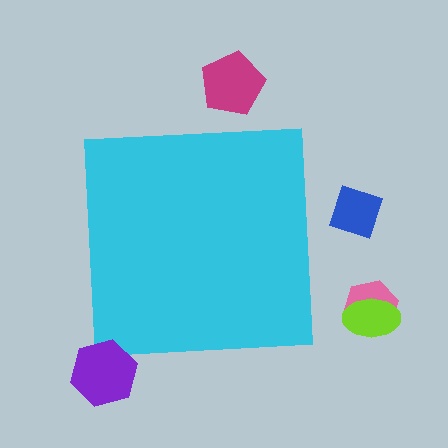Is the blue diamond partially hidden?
No, the blue diamond is fully visible.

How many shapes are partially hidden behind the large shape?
0 shapes are partially hidden.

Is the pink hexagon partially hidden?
No, the pink hexagon is fully visible.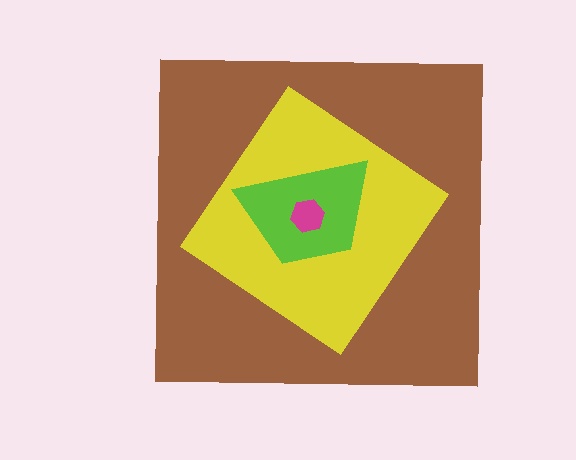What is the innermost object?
The magenta hexagon.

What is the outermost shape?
The brown square.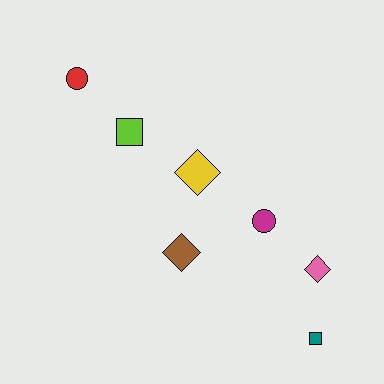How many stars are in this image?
There are no stars.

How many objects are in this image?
There are 7 objects.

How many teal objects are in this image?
There is 1 teal object.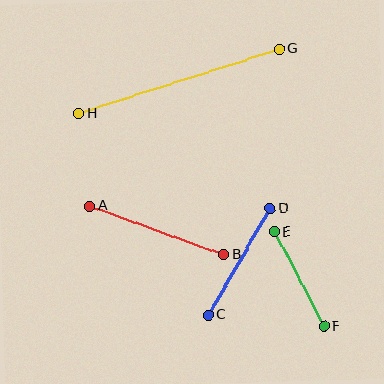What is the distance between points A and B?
The distance is approximately 142 pixels.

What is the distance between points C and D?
The distance is approximately 123 pixels.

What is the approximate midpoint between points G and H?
The midpoint is at approximately (179, 81) pixels.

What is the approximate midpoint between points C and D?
The midpoint is at approximately (239, 262) pixels.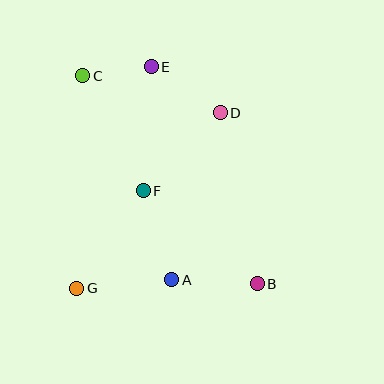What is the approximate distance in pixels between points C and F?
The distance between C and F is approximately 130 pixels.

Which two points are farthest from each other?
Points B and C are farthest from each other.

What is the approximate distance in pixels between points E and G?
The distance between E and G is approximately 234 pixels.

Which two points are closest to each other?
Points C and E are closest to each other.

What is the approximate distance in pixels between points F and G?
The distance between F and G is approximately 118 pixels.